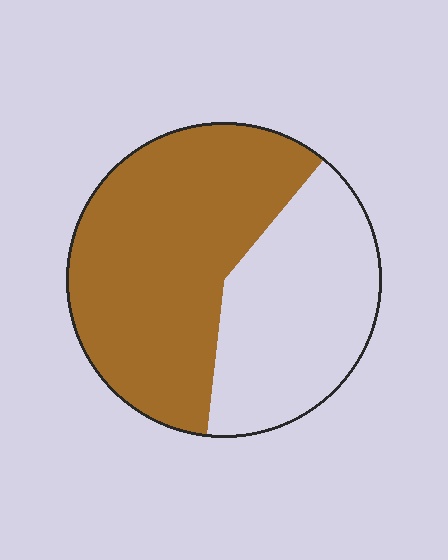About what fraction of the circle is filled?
About three fifths (3/5).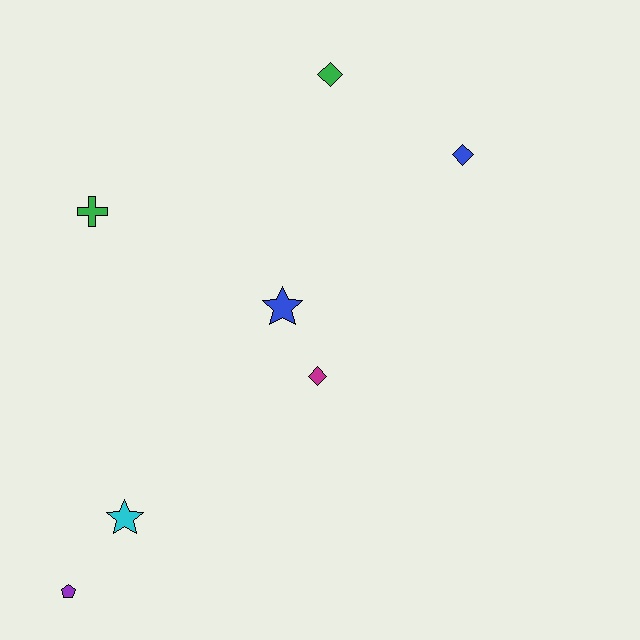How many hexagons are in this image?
There are no hexagons.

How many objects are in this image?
There are 7 objects.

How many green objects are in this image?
There are 2 green objects.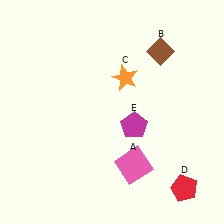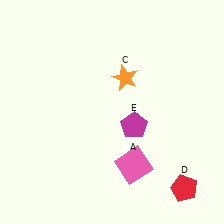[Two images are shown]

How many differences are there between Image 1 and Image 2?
There is 1 difference between the two images.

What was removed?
The brown diamond (B) was removed in Image 2.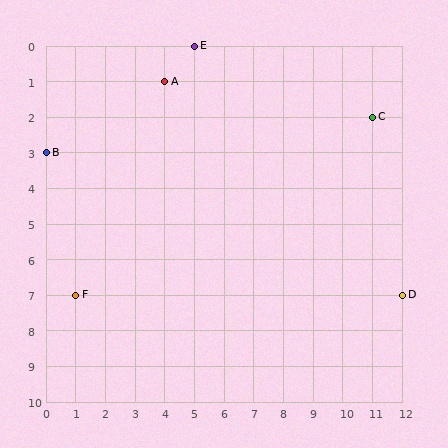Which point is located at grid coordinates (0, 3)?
Point B is at (0, 3).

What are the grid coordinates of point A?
Point A is at grid coordinates (4, 1).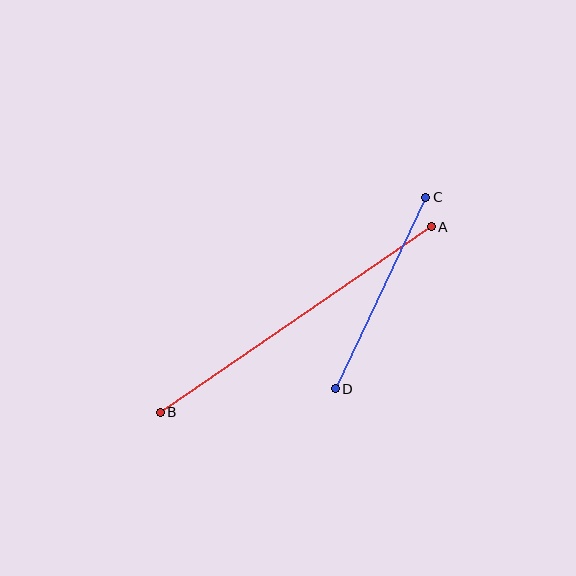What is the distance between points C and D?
The distance is approximately 212 pixels.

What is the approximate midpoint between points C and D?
The midpoint is at approximately (381, 293) pixels.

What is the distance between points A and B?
The distance is approximately 328 pixels.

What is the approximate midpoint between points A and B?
The midpoint is at approximately (296, 319) pixels.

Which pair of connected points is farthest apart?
Points A and B are farthest apart.